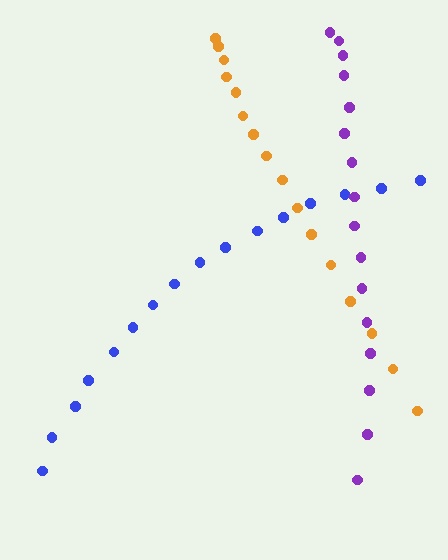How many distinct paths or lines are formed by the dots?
There are 3 distinct paths.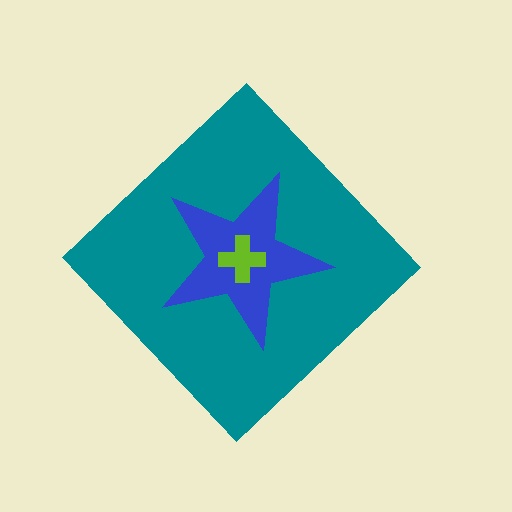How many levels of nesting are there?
3.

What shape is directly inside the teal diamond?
The blue star.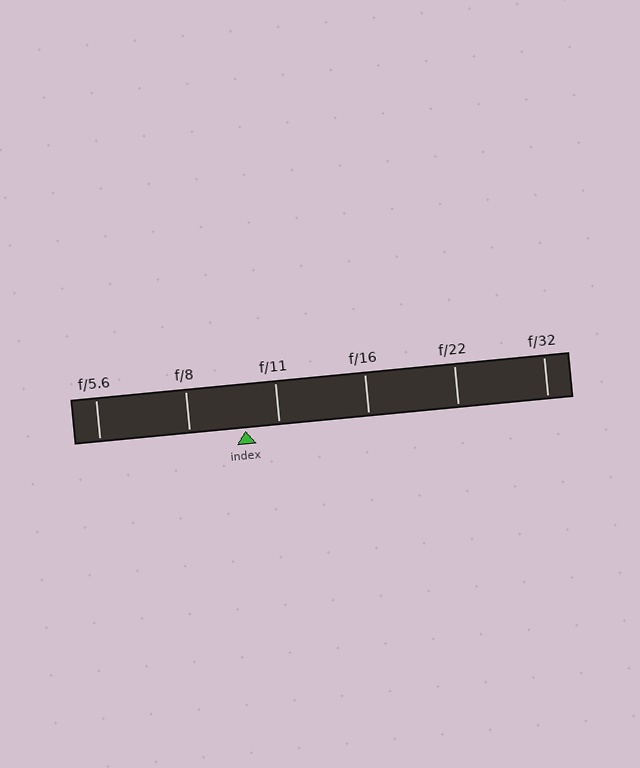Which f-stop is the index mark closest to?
The index mark is closest to f/11.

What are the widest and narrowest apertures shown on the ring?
The widest aperture shown is f/5.6 and the narrowest is f/32.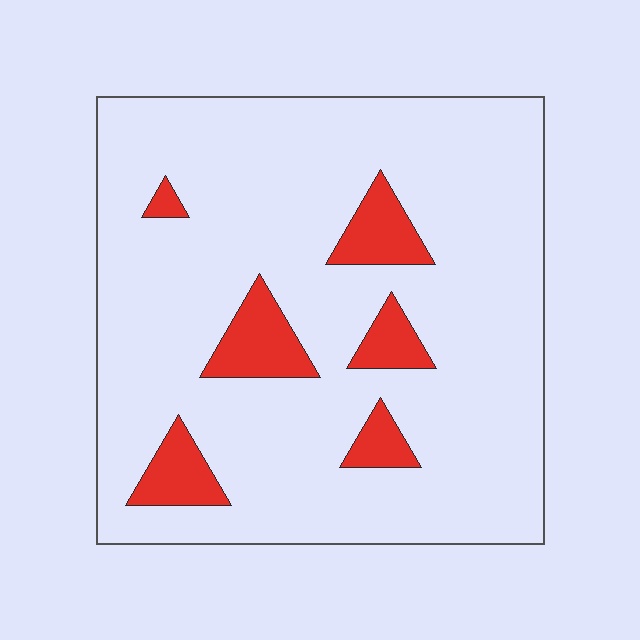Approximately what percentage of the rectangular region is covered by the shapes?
Approximately 10%.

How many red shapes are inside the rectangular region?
6.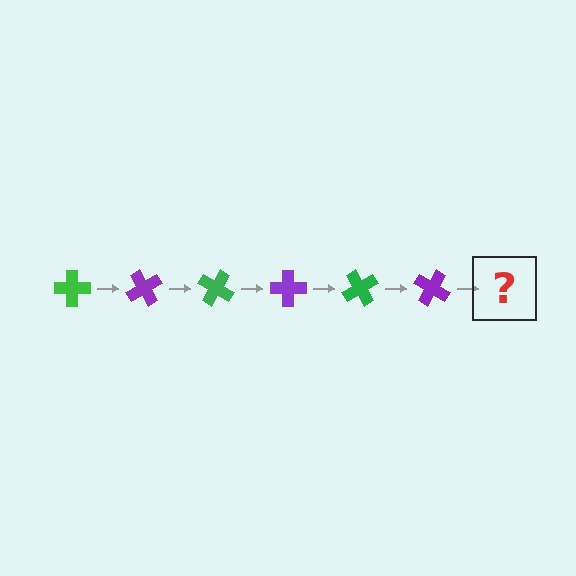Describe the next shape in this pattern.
It should be a green cross, rotated 360 degrees from the start.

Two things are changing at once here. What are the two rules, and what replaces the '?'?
The two rules are that it rotates 60 degrees each step and the color cycles through green and purple. The '?' should be a green cross, rotated 360 degrees from the start.